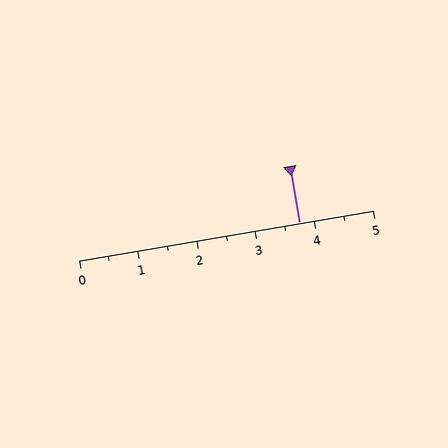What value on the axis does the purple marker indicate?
The marker indicates approximately 3.8.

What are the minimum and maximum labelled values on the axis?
The axis runs from 0 to 5.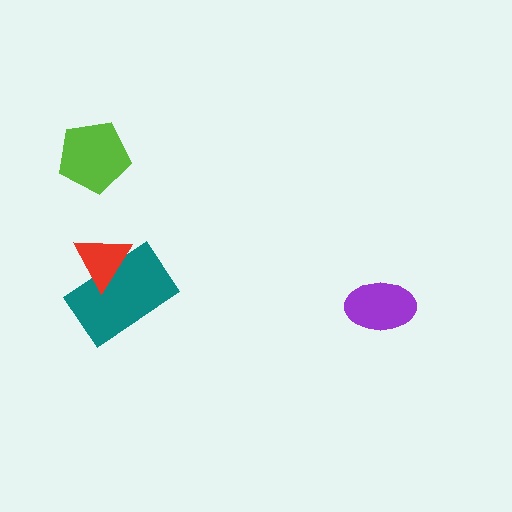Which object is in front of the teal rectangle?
The red triangle is in front of the teal rectangle.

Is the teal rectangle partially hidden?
Yes, it is partially covered by another shape.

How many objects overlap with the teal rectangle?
1 object overlaps with the teal rectangle.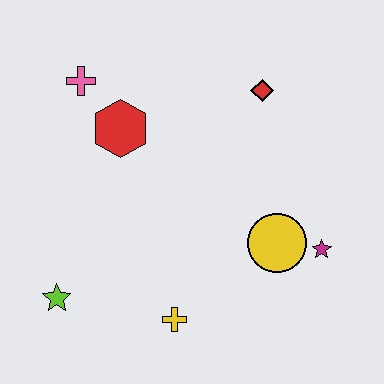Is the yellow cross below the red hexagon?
Yes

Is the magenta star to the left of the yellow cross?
No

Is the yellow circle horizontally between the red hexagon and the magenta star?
Yes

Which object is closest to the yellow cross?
The lime star is closest to the yellow cross.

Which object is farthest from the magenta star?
The pink cross is farthest from the magenta star.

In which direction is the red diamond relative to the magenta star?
The red diamond is above the magenta star.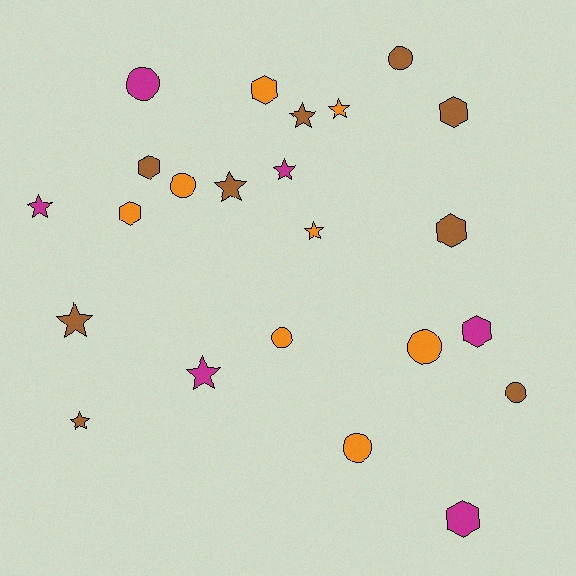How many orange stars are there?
There are 2 orange stars.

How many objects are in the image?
There are 23 objects.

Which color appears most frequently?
Brown, with 9 objects.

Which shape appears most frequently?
Star, with 9 objects.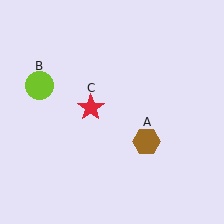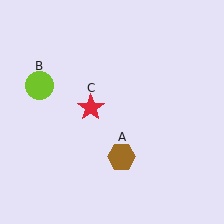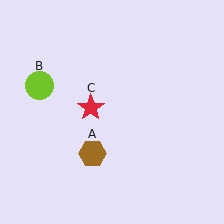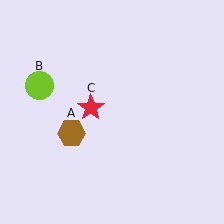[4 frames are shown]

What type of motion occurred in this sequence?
The brown hexagon (object A) rotated clockwise around the center of the scene.